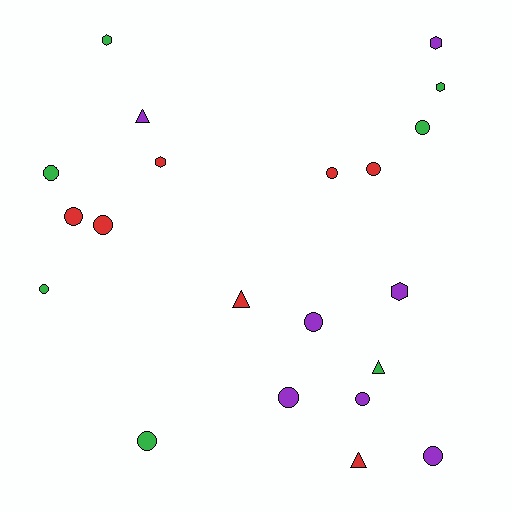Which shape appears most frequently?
Circle, with 12 objects.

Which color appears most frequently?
Green, with 7 objects.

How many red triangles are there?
There are 2 red triangles.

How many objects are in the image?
There are 21 objects.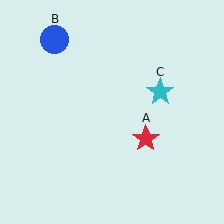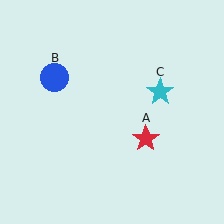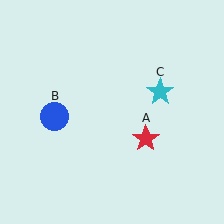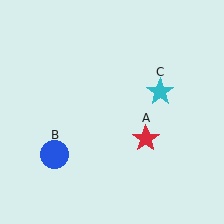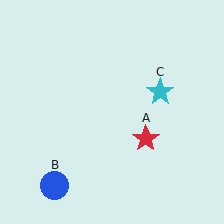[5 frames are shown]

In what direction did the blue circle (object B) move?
The blue circle (object B) moved down.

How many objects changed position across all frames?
1 object changed position: blue circle (object B).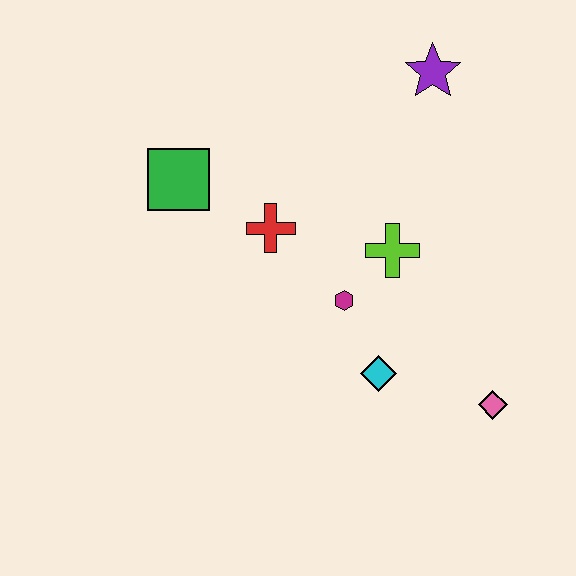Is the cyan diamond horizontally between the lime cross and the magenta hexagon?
Yes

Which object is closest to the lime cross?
The magenta hexagon is closest to the lime cross.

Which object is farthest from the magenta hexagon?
The purple star is farthest from the magenta hexagon.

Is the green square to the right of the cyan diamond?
No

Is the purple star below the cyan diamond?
No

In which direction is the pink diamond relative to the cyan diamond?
The pink diamond is to the right of the cyan diamond.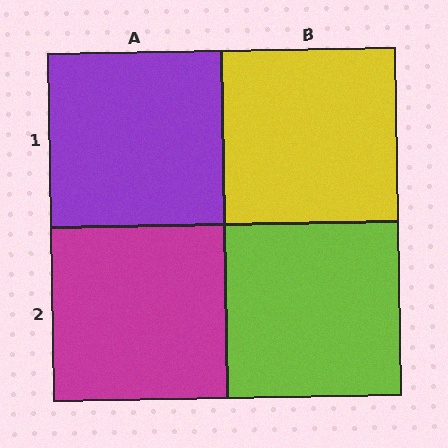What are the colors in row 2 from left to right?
Magenta, lime.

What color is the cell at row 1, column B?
Yellow.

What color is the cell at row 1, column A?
Purple.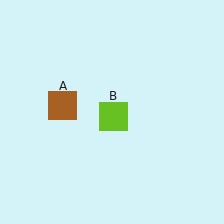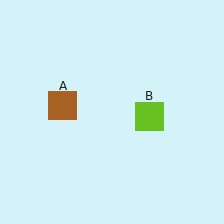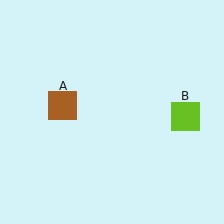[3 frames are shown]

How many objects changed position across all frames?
1 object changed position: lime square (object B).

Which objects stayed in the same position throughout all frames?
Brown square (object A) remained stationary.